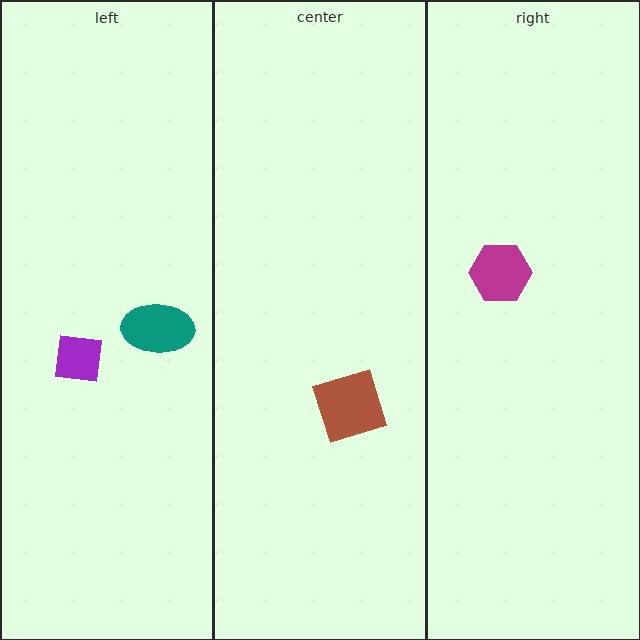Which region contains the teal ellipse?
The left region.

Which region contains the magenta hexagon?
The right region.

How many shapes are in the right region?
1.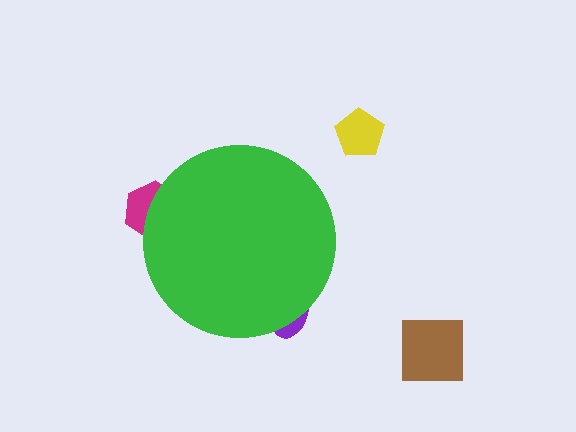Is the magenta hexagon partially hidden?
Yes, the magenta hexagon is partially hidden behind the green circle.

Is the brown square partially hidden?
No, the brown square is fully visible.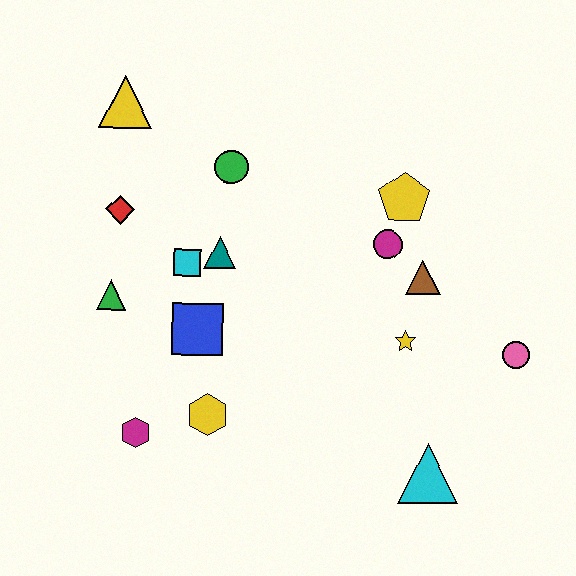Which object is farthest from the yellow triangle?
The cyan triangle is farthest from the yellow triangle.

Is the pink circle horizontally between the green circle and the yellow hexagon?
No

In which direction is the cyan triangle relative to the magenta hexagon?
The cyan triangle is to the right of the magenta hexagon.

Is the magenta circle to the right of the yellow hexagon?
Yes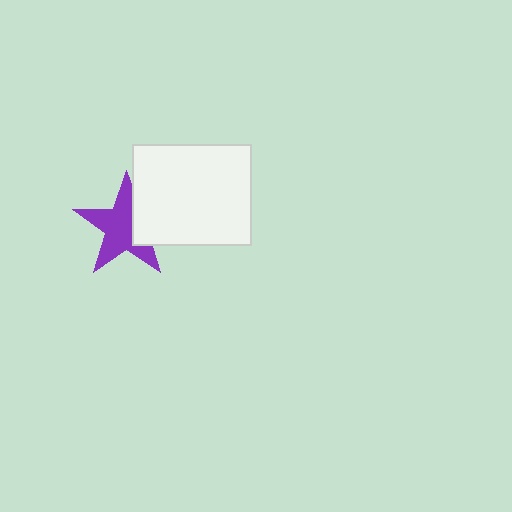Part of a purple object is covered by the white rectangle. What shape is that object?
It is a star.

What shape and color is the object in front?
The object in front is a white rectangle.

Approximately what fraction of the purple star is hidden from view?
Roughly 30% of the purple star is hidden behind the white rectangle.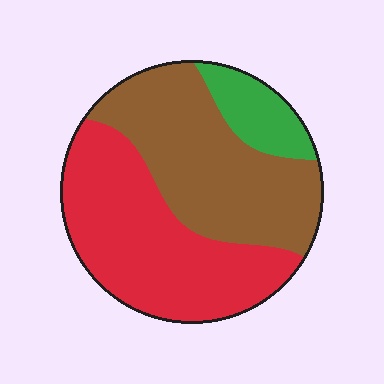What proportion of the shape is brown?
Brown takes up between a third and a half of the shape.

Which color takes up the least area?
Green, at roughly 10%.